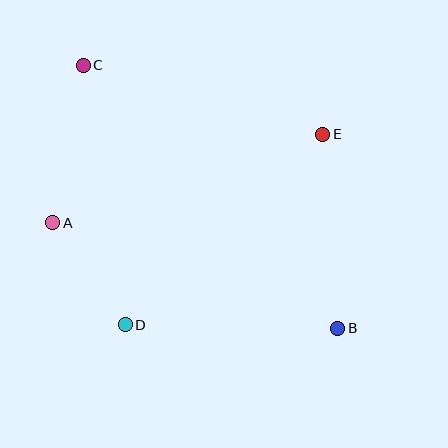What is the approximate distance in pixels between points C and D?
The distance between C and D is approximately 263 pixels.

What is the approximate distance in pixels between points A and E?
The distance between A and E is approximately 284 pixels.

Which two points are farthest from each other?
Points B and C are farthest from each other.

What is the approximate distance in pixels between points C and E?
The distance between C and E is approximately 249 pixels.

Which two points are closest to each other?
Points A and D are closest to each other.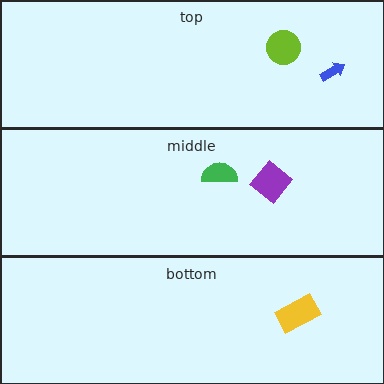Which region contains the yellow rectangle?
The bottom region.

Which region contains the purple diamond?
The middle region.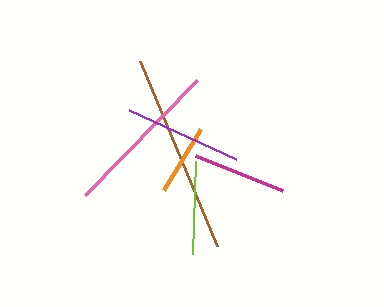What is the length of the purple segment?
The purple segment is approximately 117 pixels long.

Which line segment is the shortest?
The orange line is the shortest at approximately 71 pixels.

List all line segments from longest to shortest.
From longest to shortest: brown, pink, purple, lime, magenta, orange.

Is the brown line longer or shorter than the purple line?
The brown line is longer than the purple line.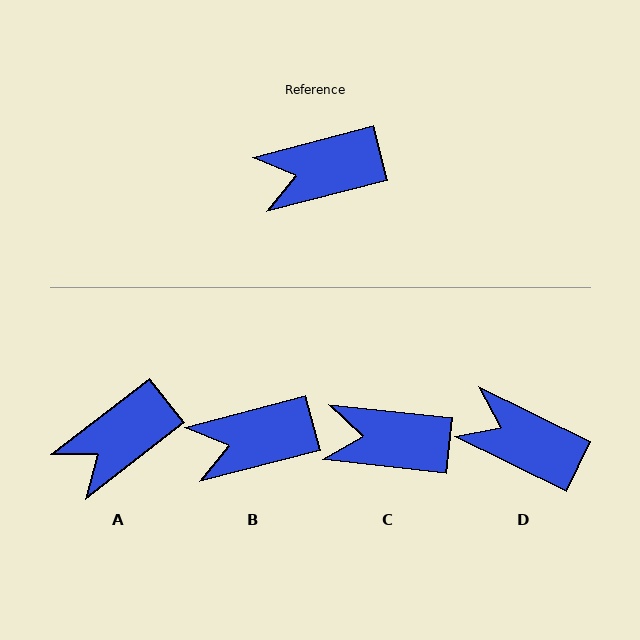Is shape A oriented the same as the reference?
No, it is off by about 23 degrees.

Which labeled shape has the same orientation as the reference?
B.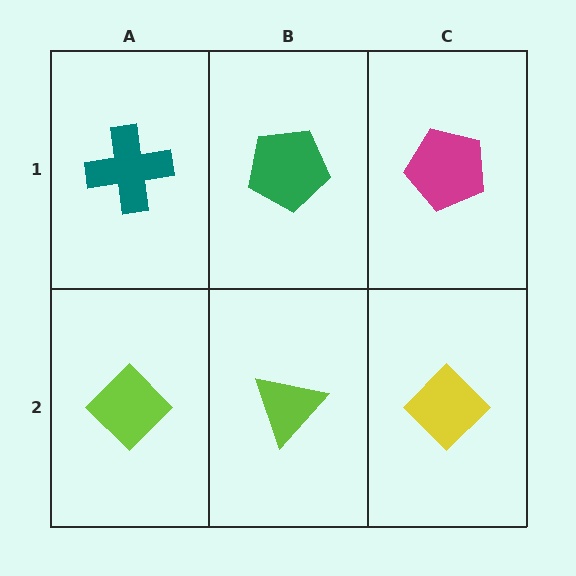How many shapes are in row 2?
3 shapes.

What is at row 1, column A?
A teal cross.